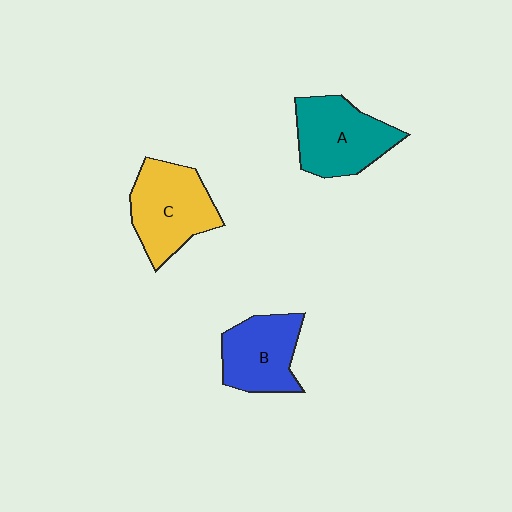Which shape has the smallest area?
Shape B (blue).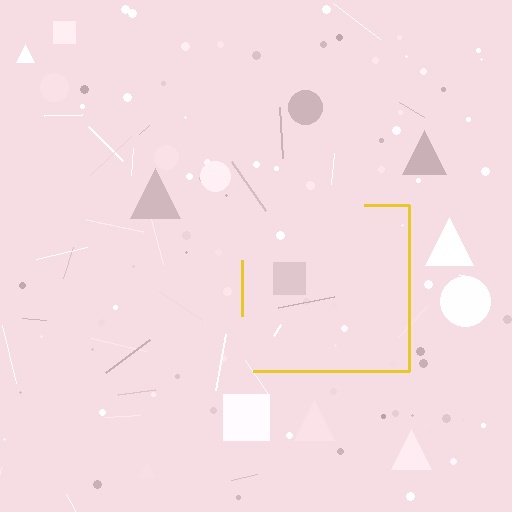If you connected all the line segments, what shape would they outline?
They would outline a square.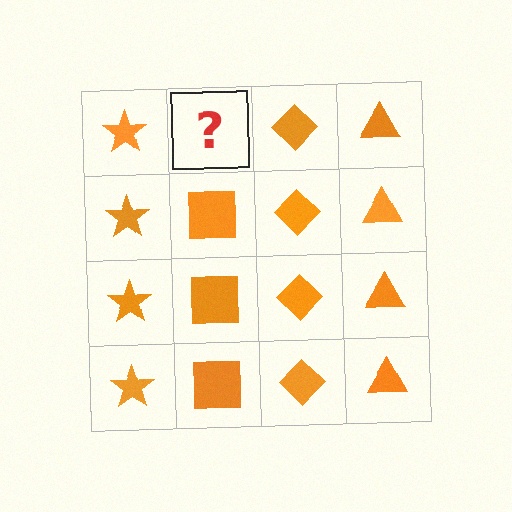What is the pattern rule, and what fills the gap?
The rule is that each column has a consistent shape. The gap should be filled with an orange square.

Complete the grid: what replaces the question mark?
The question mark should be replaced with an orange square.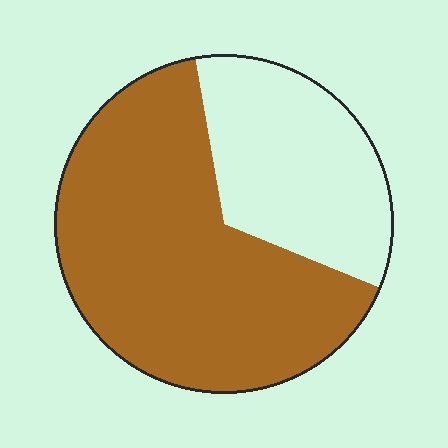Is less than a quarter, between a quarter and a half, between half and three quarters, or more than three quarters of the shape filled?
Between half and three quarters.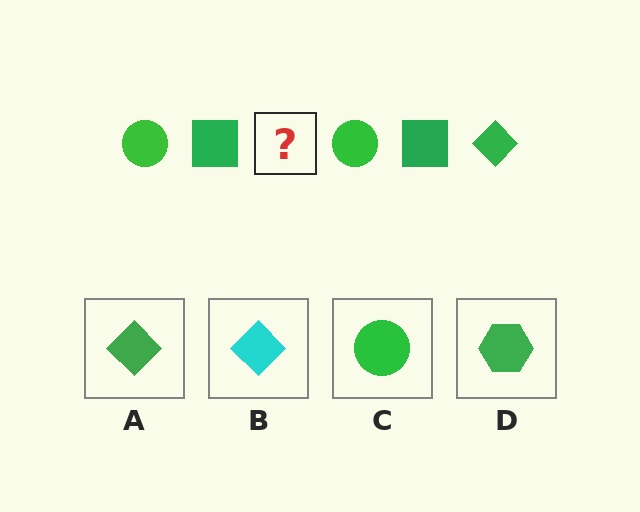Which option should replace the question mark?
Option A.